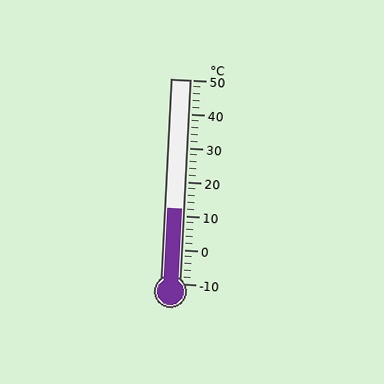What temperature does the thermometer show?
The thermometer shows approximately 12°C.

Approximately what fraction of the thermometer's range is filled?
The thermometer is filled to approximately 35% of its range.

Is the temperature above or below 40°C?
The temperature is below 40°C.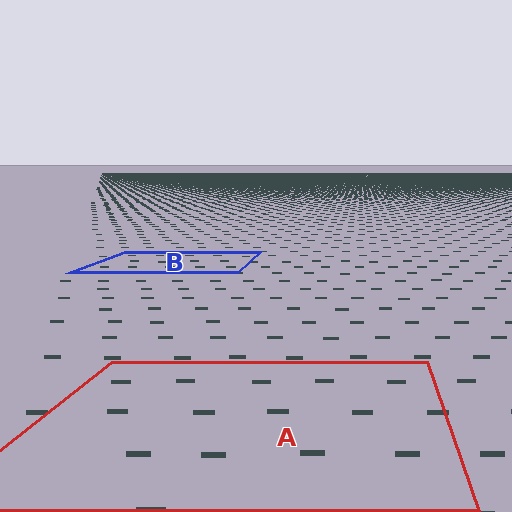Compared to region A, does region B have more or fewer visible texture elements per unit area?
Region B has more texture elements per unit area — they are packed more densely because it is farther away.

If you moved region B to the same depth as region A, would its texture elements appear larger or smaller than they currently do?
They would appear larger. At a closer depth, the same texture elements are projected at a bigger on-screen size.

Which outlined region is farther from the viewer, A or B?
Region B is farther from the viewer — the texture elements inside it appear smaller and more densely packed.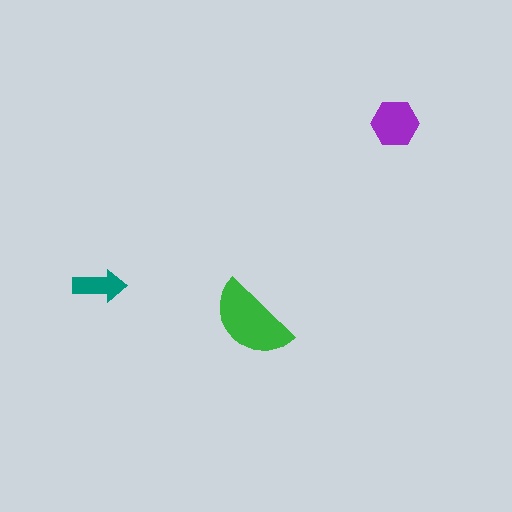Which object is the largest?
The green semicircle.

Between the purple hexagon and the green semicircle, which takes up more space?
The green semicircle.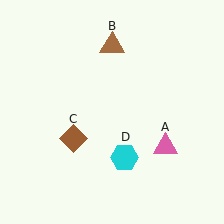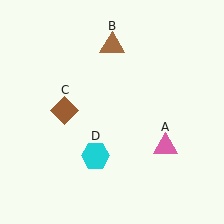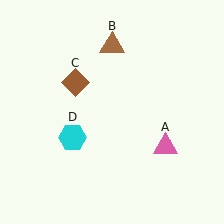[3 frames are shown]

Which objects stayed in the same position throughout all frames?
Pink triangle (object A) and brown triangle (object B) remained stationary.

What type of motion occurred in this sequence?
The brown diamond (object C), cyan hexagon (object D) rotated clockwise around the center of the scene.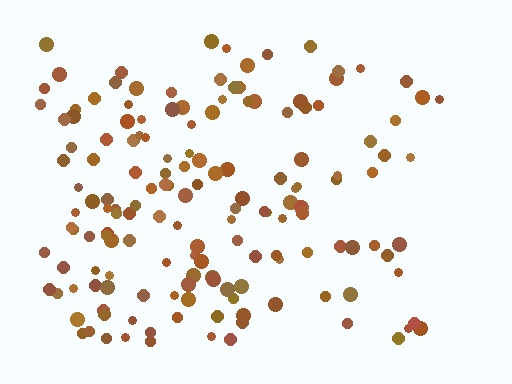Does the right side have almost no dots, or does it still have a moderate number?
Still a moderate number, just noticeably fewer than the left.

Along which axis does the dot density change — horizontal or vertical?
Horizontal.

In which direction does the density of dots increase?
From right to left, with the left side densest.